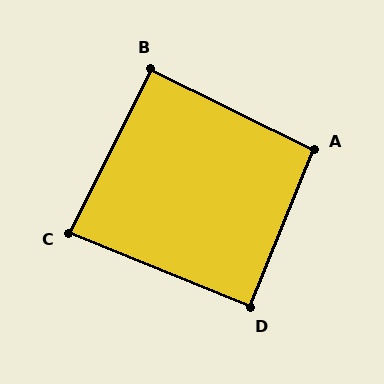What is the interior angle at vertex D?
Approximately 90 degrees (approximately right).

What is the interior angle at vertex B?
Approximately 90 degrees (approximately right).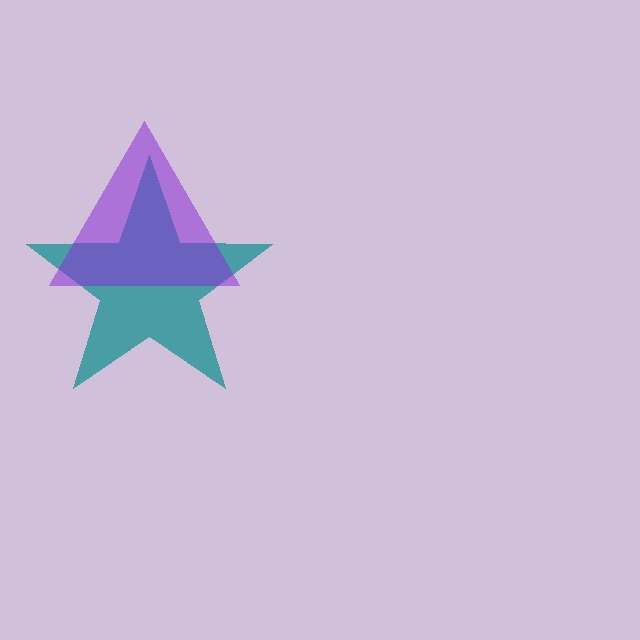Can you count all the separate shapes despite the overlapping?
Yes, there are 2 separate shapes.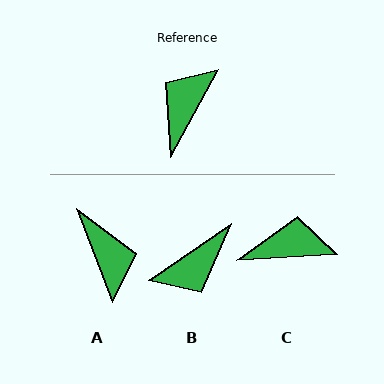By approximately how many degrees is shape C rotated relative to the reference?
Approximately 58 degrees clockwise.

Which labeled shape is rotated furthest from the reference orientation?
B, about 153 degrees away.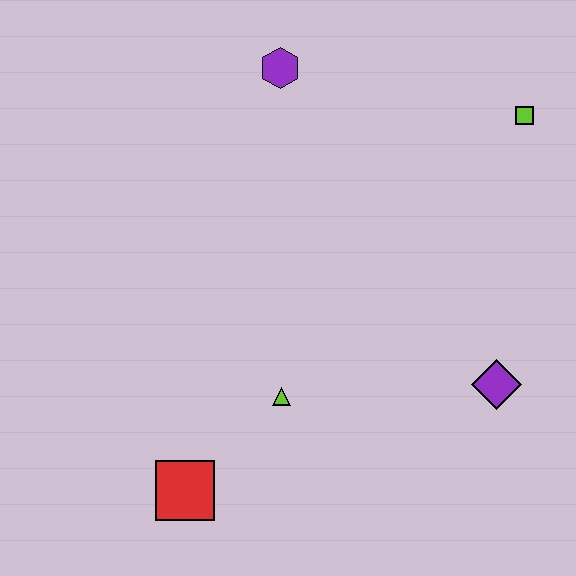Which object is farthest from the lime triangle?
The lime square is farthest from the lime triangle.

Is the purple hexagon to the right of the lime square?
No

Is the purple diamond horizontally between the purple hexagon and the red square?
No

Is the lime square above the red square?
Yes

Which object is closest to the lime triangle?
The red square is closest to the lime triangle.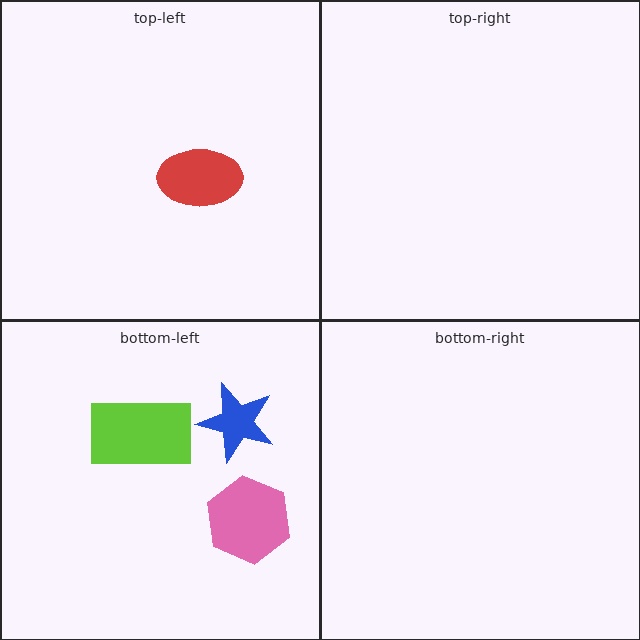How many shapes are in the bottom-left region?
3.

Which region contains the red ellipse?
The top-left region.